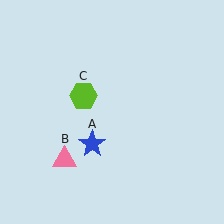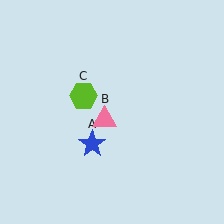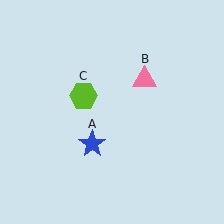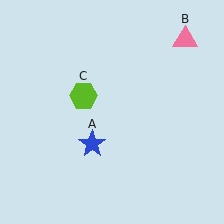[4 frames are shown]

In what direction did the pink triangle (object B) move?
The pink triangle (object B) moved up and to the right.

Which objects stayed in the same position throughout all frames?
Blue star (object A) and lime hexagon (object C) remained stationary.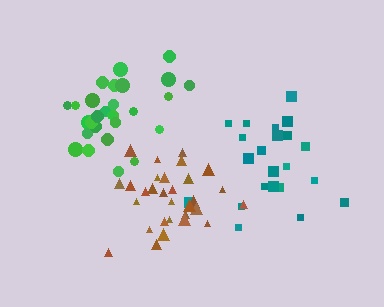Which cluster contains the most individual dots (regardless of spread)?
Brown (30).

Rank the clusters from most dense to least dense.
brown, green, teal.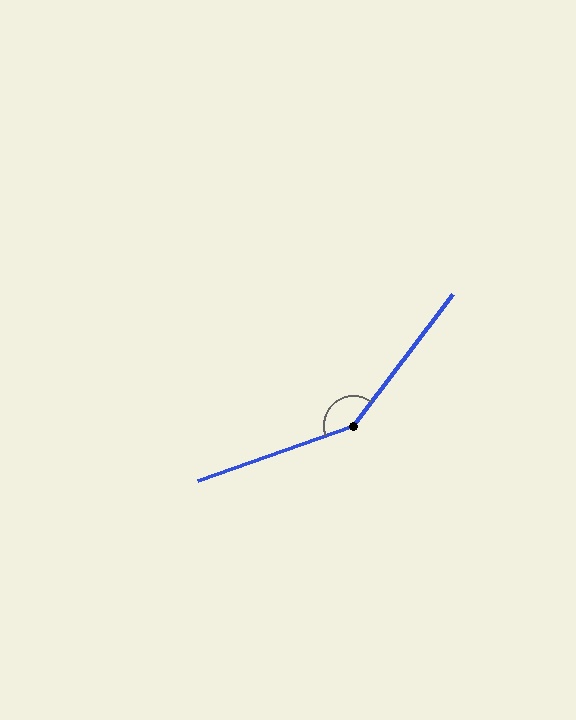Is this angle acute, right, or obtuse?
It is obtuse.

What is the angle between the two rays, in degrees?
Approximately 147 degrees.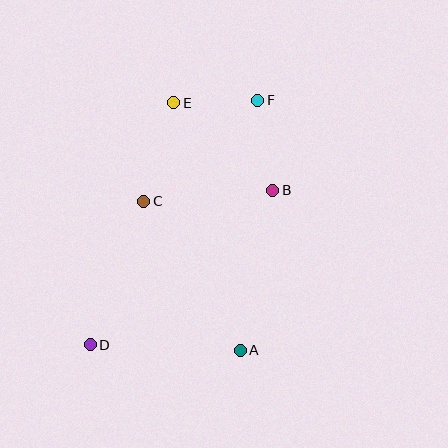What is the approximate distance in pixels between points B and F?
The distance between B and F is approximately 91 pixels.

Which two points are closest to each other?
Points E and F are closest to each other.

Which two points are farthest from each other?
Points D and F are farthest from each other.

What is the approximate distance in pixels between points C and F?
The distance between C and F is approximately 152 pixels.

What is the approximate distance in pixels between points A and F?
The distance between A and F is approximately 251 pixels.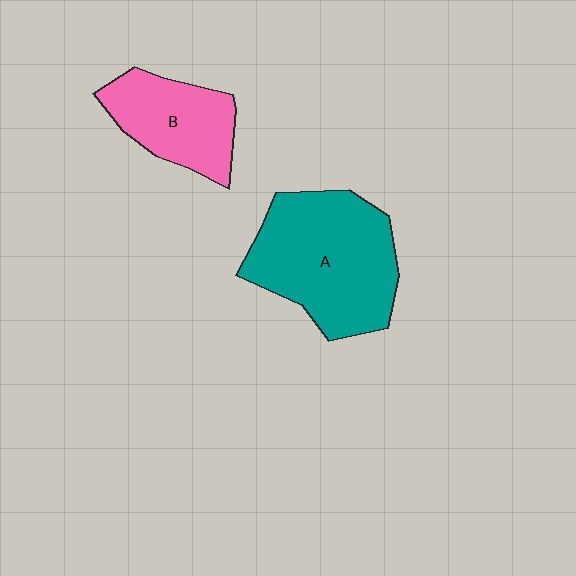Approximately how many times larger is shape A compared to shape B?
Approximately 1.7 times.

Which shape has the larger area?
Shape A (teal).